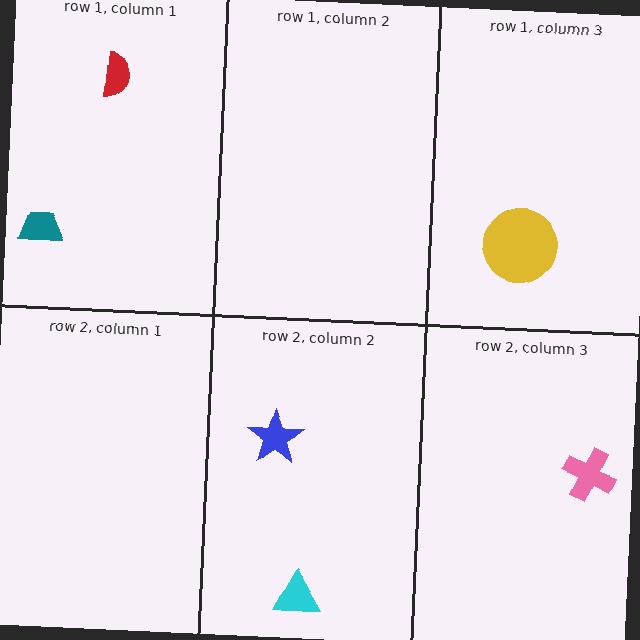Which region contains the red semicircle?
The row 1, column 1 region.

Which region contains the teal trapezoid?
The row 1, column 1 region.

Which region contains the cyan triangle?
The row 2, column 2 region.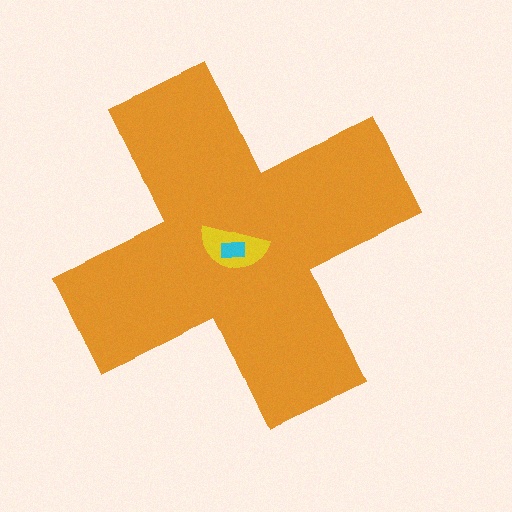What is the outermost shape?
The orange cross.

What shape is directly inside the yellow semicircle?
The cyan rectangle.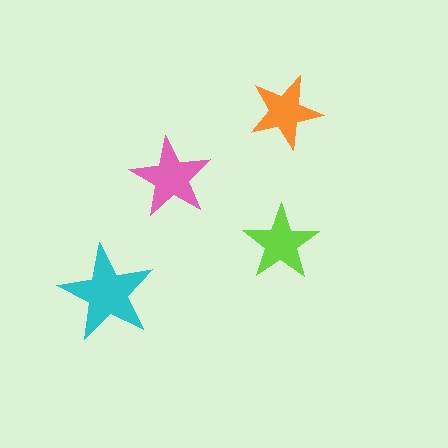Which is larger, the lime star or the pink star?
The pink one.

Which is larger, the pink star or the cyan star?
The cyan one.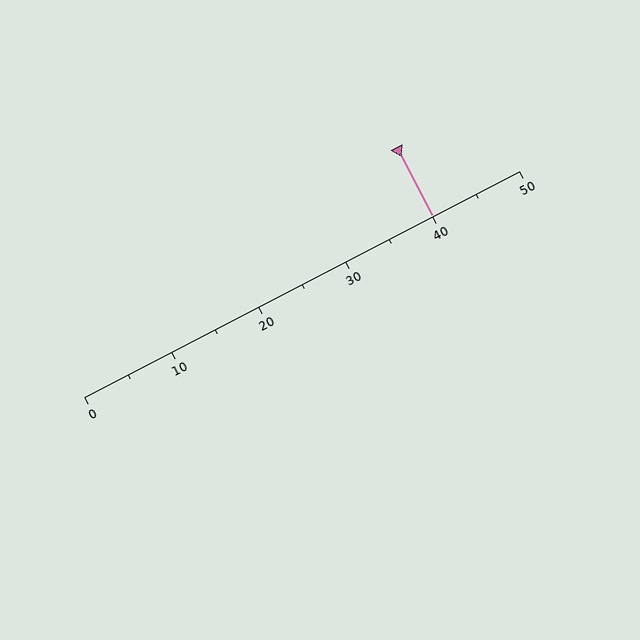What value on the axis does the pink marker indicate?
The marker indicates approximately 40.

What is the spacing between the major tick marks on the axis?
The major ticks are spaced 10 apart.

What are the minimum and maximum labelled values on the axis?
The axis runs from 0 to 50.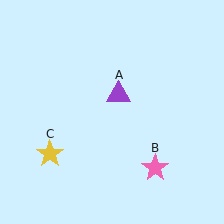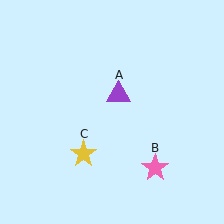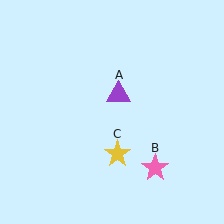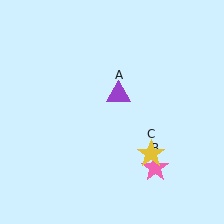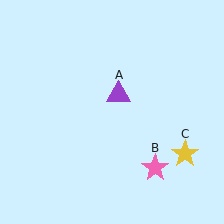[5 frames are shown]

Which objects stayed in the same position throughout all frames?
Purple triangle (object A) and pink star (object B) remained stationary.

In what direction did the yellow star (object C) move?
The yellow star (object C) moved right.